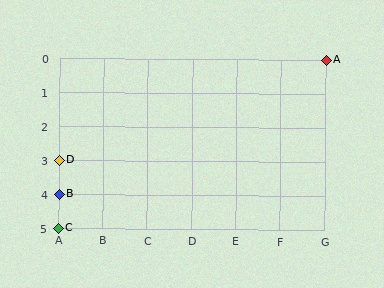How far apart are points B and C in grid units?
Points B and C are 1 row apart.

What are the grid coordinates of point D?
Point D is at grid coordinates (A, 3).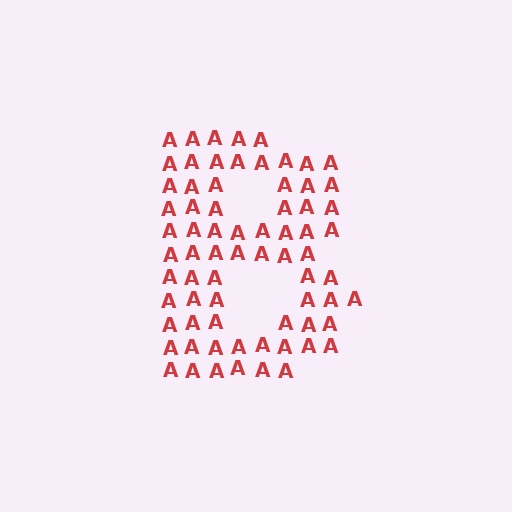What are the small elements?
The small elements are letter A's.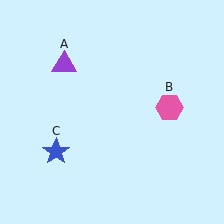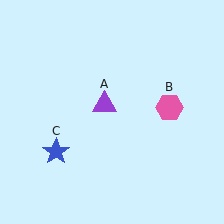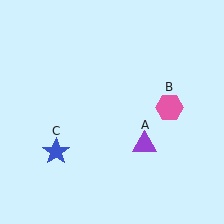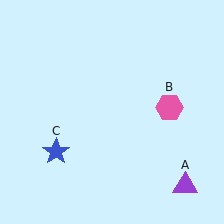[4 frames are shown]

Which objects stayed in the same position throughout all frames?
Pink hexagon (object B) and blue star (object C) remained stationary.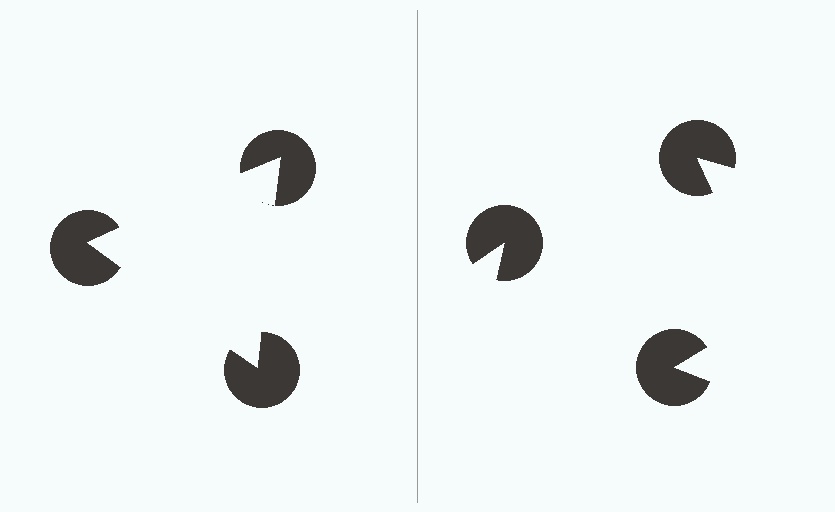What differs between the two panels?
The pac-man discs are positioned identically on both sides; only the wedge orientations differ. On the left they align to a triangle; on the right they are misaligned.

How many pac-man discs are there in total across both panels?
6 — 3 on each side.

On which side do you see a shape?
An illusory triangle appears on the left side. On the right side the wedge cuts are rotated, so no coherent shape forms.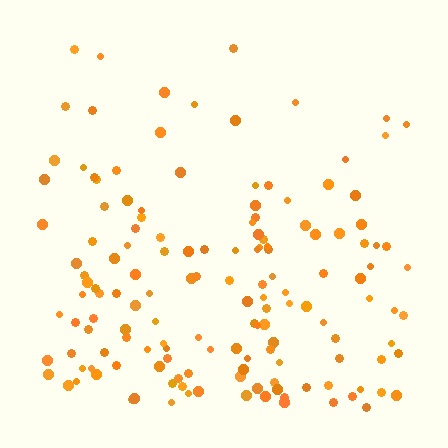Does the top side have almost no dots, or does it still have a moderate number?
Still a moderate number, just noticeably fewer than the bottom.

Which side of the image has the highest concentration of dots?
The bottom.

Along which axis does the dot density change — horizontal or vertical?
Vertical.